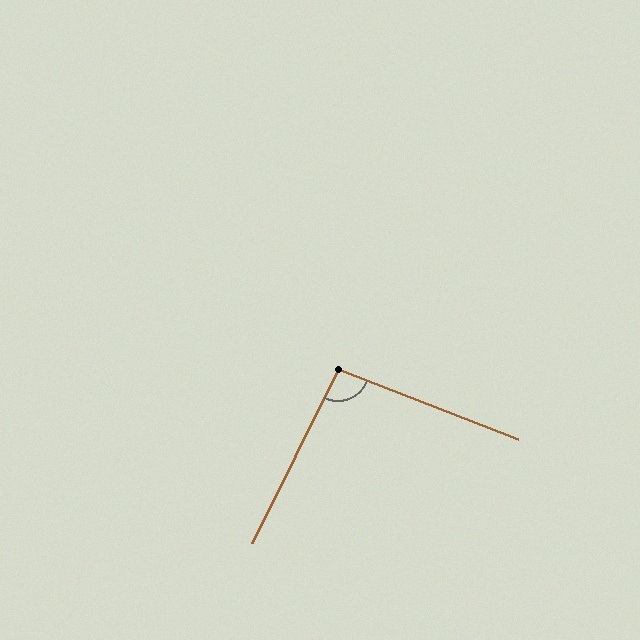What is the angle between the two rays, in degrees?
Approximately 95 degrees.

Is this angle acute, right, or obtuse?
It is obtuse.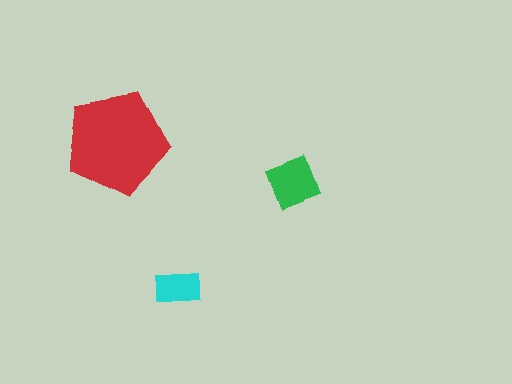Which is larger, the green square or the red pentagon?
The red pentagon.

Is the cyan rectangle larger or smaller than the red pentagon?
Smaller.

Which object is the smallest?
The cyan rectangle.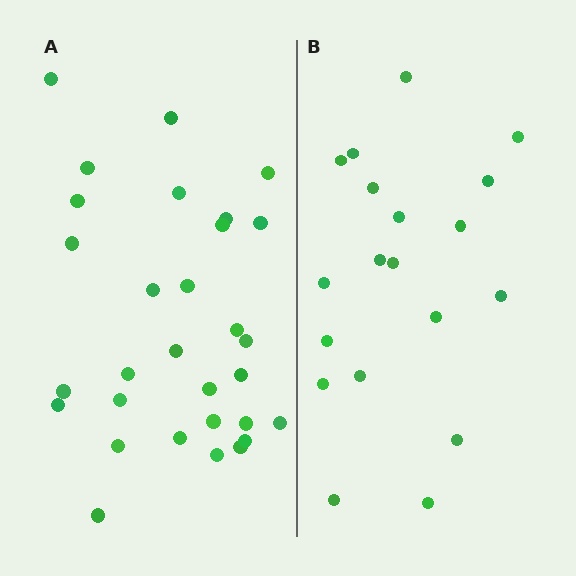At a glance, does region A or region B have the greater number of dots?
Region A (the left region) has more dots.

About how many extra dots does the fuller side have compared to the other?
Region A has roughly 12 or so more dots than region B.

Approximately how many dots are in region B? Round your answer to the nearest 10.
About 20 dots. (The exact count is 19, which rounds to 20.)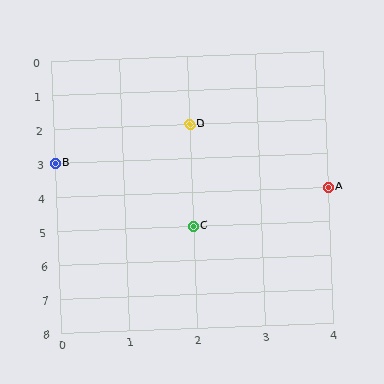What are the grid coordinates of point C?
Point C is at grid coordinates (2, 5).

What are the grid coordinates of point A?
Point A is at grid coordinates (4, 4).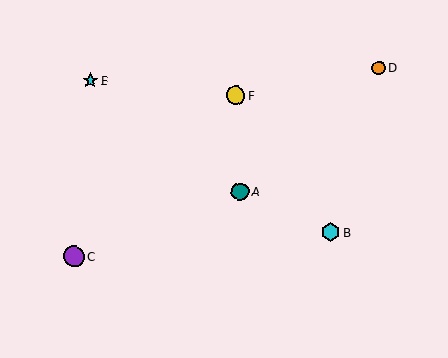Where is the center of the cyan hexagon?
The center of the cyan hexagon is at (331, 232).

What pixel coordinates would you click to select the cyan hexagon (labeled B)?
Click at (331, 232) to select the cyan hexagon B.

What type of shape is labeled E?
Shape E is a cyan star.